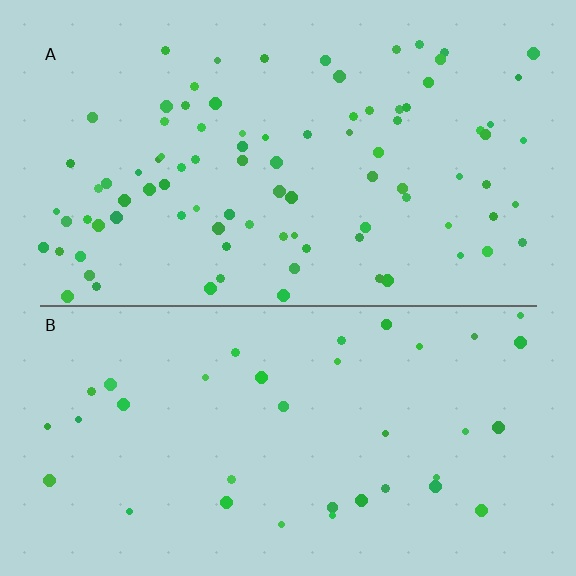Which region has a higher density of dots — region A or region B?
A (the top).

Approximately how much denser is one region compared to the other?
Approximately 2.4× — region A over region B.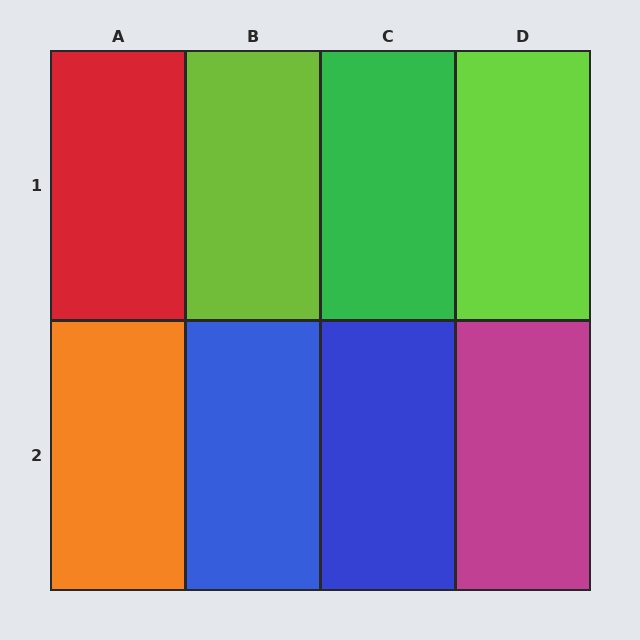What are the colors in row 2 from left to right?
Orange, blue, blue, magenta.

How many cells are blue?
2 cells are blue.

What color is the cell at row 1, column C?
Green.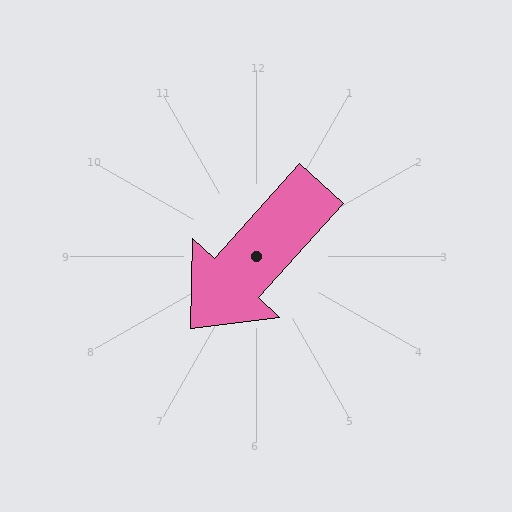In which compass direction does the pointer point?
Southwest.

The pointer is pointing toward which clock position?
Roughly 7 o'clock.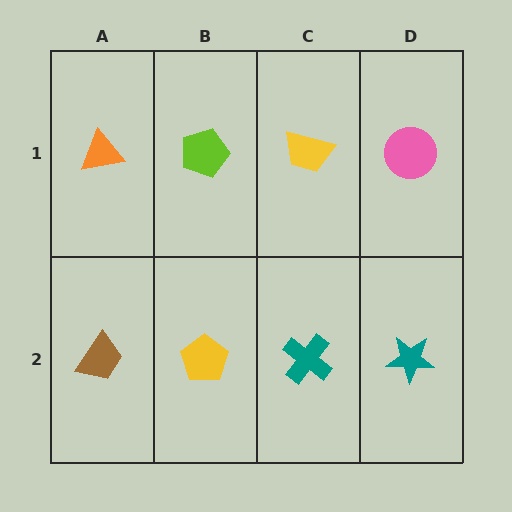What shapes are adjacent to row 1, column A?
A brown trapezoid (row 2, column A), a lime pentagon (row 1, column B).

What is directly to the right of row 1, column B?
A yellow trapezoid.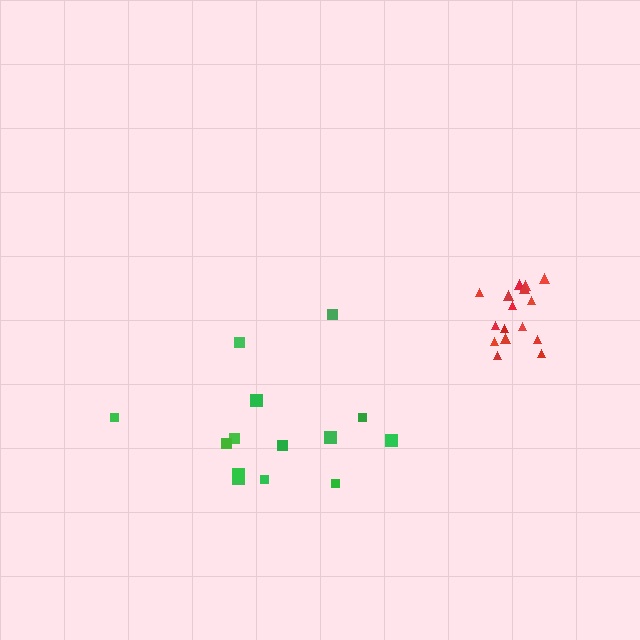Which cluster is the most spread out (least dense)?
Green.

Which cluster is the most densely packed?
Red.